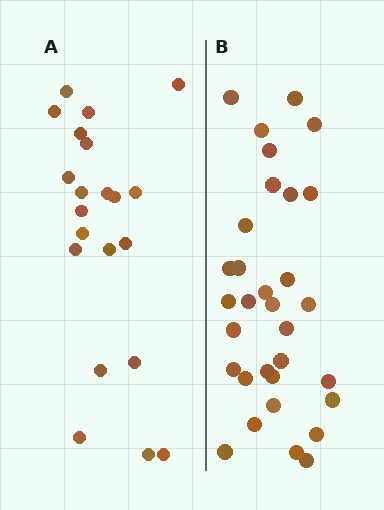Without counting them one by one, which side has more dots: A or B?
Region B (the right region) has more dots.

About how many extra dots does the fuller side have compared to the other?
Region B has roughly 12 or so more dots than region A.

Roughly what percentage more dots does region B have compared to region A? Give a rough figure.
About 50% more.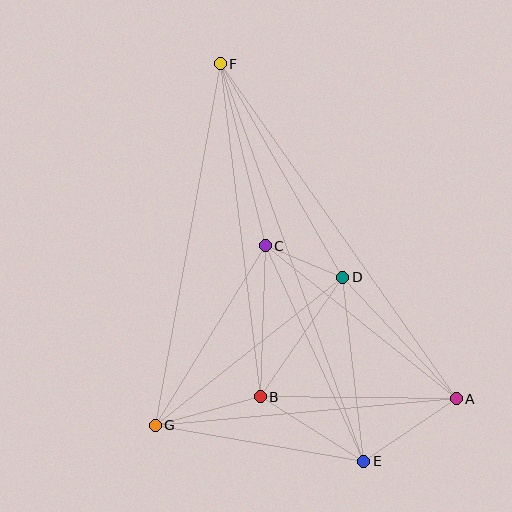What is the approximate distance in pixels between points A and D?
The distance between A and D is approximately 166 pixels.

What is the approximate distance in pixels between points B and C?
The distance between B and C is approximately 151 pixels.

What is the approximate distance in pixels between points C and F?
The distance between C and F is approximately 187 pixels.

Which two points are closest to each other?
Points C and D are closest to each other.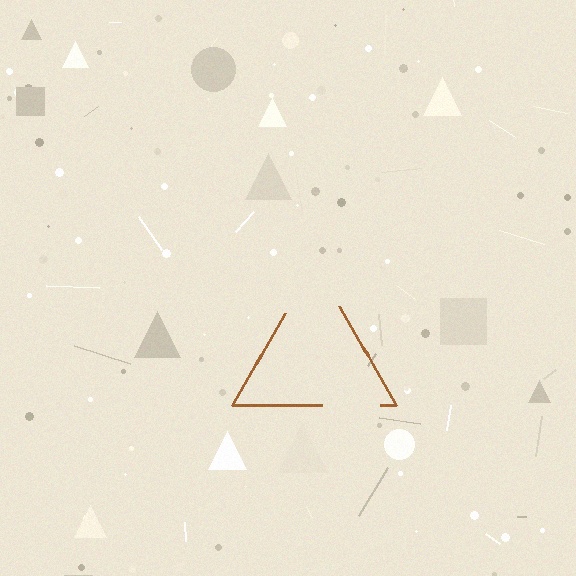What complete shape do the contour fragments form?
The contour fragments form a triangle.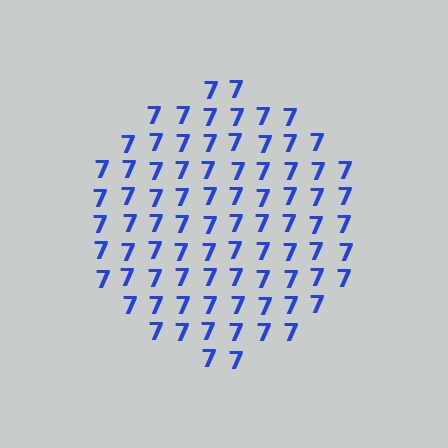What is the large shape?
The large shape is a circle.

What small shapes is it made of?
It is made of small digit 7's.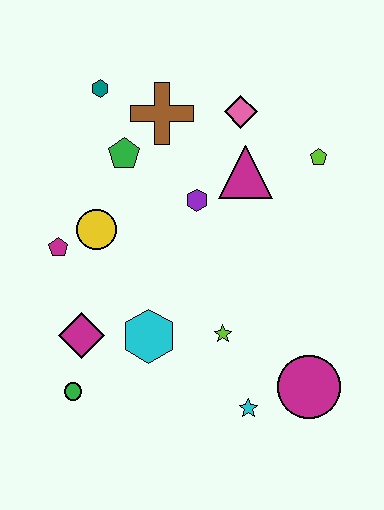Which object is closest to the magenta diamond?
The green circle is closest to the magenta diamond.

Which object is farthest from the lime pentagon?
The green circle is farthest from the lime pentagon.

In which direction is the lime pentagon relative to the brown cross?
The lime pentagon is to the right of the brown cross.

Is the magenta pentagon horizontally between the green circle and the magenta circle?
No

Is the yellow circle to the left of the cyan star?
Yes